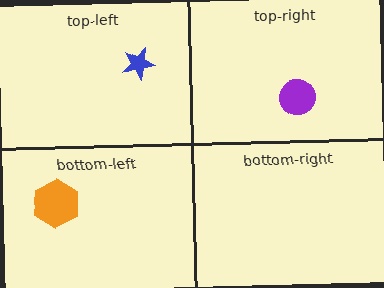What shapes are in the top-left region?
The blue star.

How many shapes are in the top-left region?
1.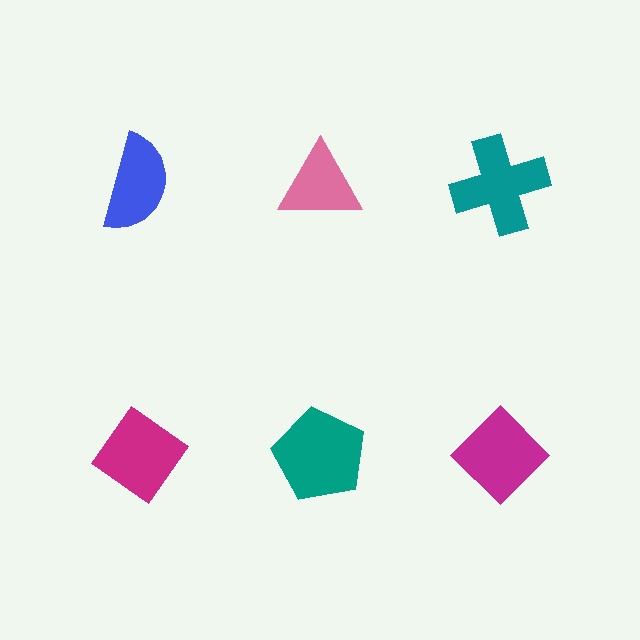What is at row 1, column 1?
A blue semicircle.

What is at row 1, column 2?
A pink triangle.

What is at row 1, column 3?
A teal cross.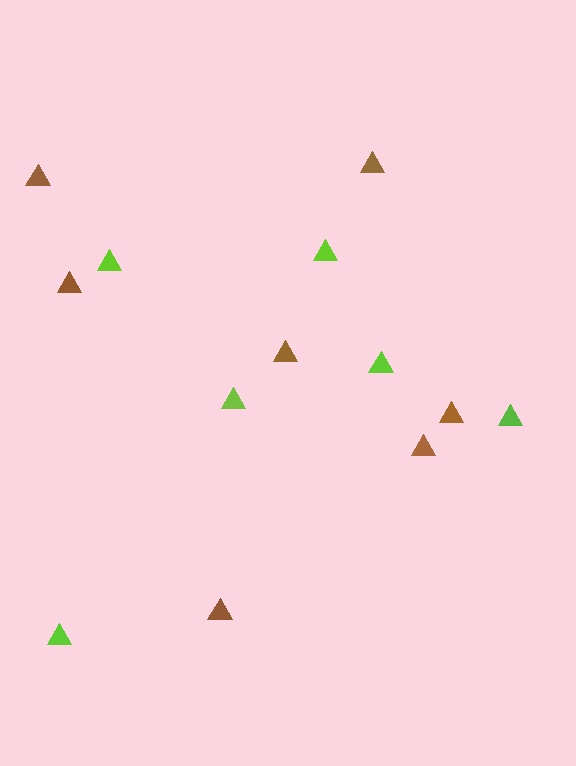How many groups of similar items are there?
There are 2 groups: one group of brown triangles (7) and one group of lime triangles (6).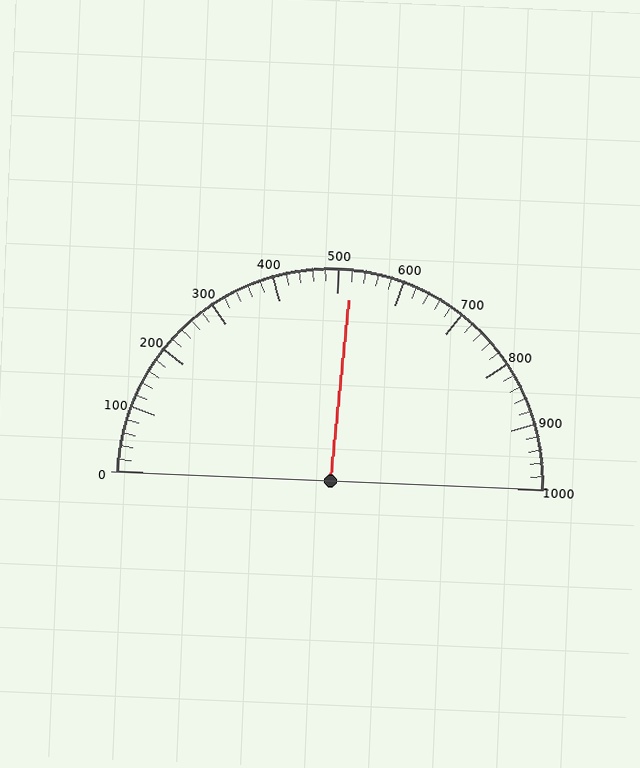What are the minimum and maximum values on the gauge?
The gauge ranges from 0 to 1000.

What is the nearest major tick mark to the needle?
The nearest major tick mark is 500.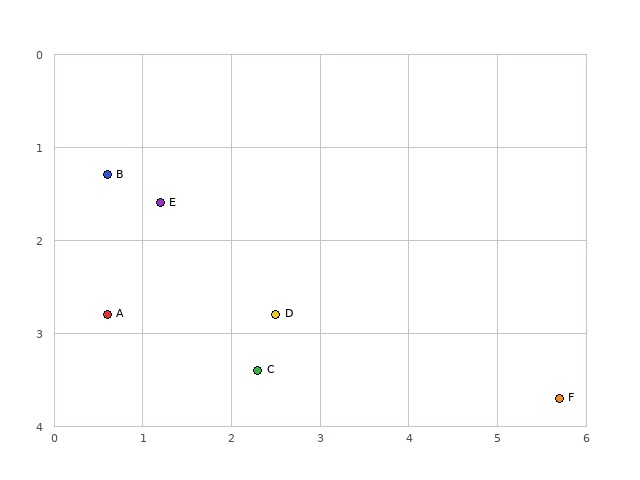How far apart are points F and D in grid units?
Points F and D are about 3.3 grid units apart.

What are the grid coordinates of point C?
Point C is at approximately (2.3, 3.4).